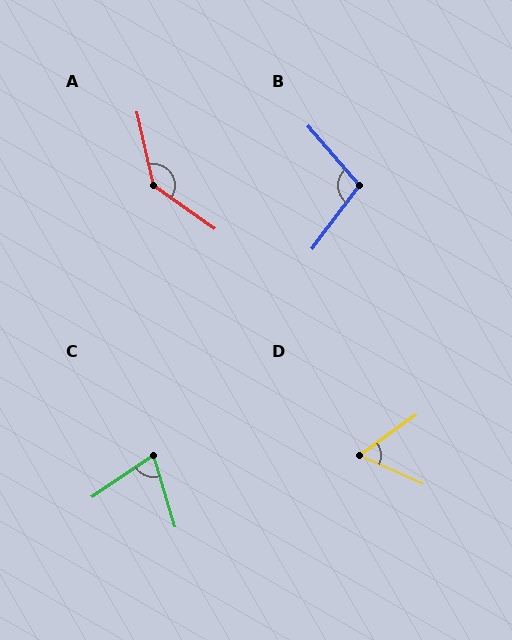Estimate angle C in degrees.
Approximately 73 degrees.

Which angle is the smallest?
D, at approximately 59 degrees.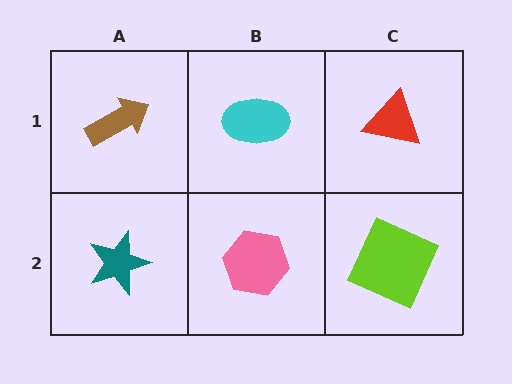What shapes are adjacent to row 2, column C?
A red triangle (row 1, column C), a pink hexagon (row 2, column B).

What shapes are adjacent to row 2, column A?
A brown arrow (row 1, column A), a pink hexagon (row 2, column B).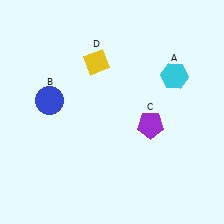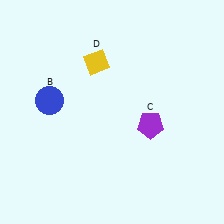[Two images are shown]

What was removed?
The cyan hexagon (A) was removed in Image 2.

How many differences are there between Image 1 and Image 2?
There is 1 difference between the two images.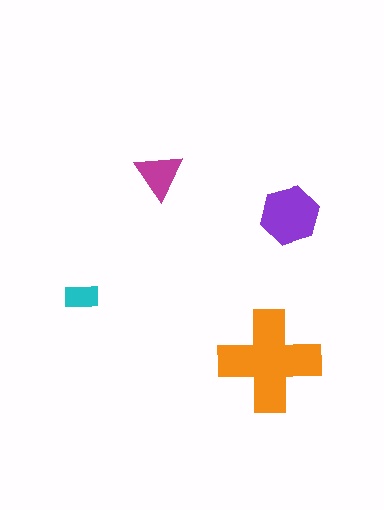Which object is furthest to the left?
The cyan rectangle is leftmost.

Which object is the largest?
The orange cross.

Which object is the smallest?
The cyan rectangle.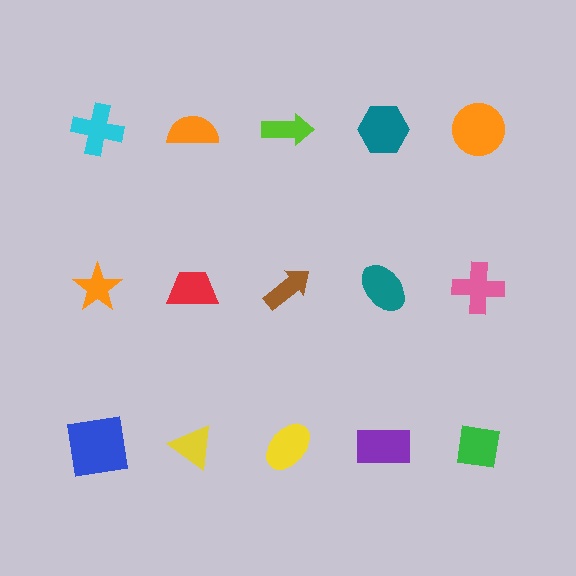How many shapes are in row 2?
5 shapes.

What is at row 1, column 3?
A lime arrow.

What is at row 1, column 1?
A cyan cross.